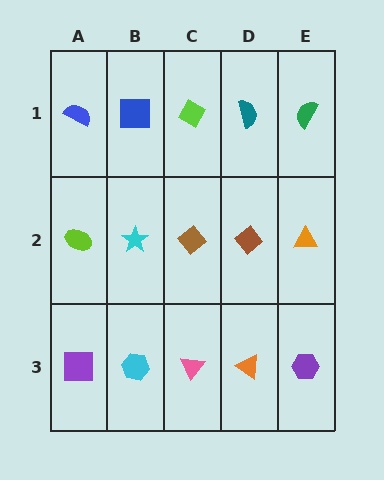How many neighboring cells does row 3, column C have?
3.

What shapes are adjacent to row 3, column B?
A cyan star (row 2, column B), a purple square (row 3, column A), a pink triangle (row 3, column C).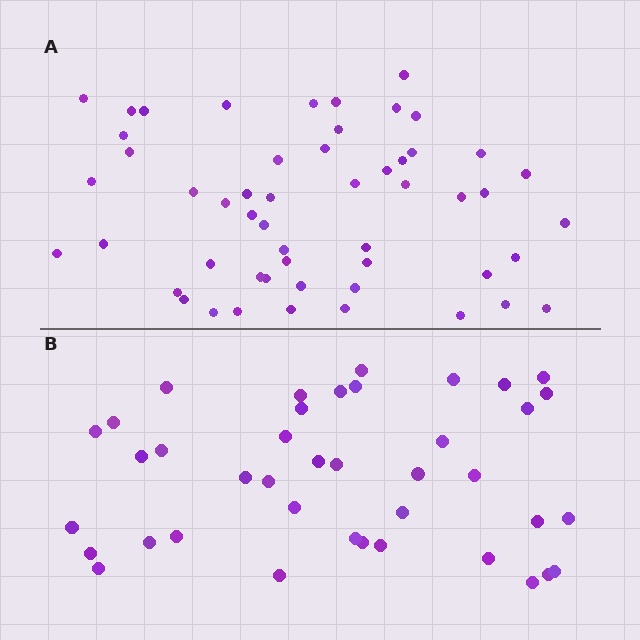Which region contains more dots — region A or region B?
Region A (the top region) has more dots.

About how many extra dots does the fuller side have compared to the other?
Region A has approximately 15 more dots than region B.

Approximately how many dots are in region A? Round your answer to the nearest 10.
About 50 dots. (The exact count is 53, which rounds to 50.)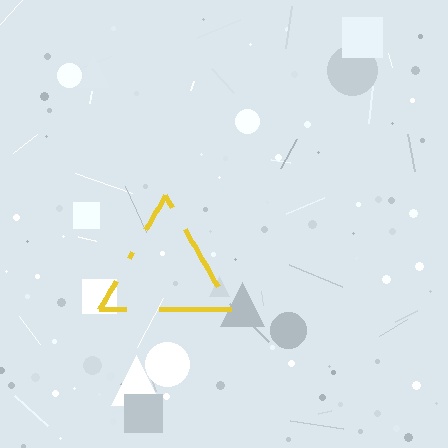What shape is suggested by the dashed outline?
The dashed outline suggests a triangle.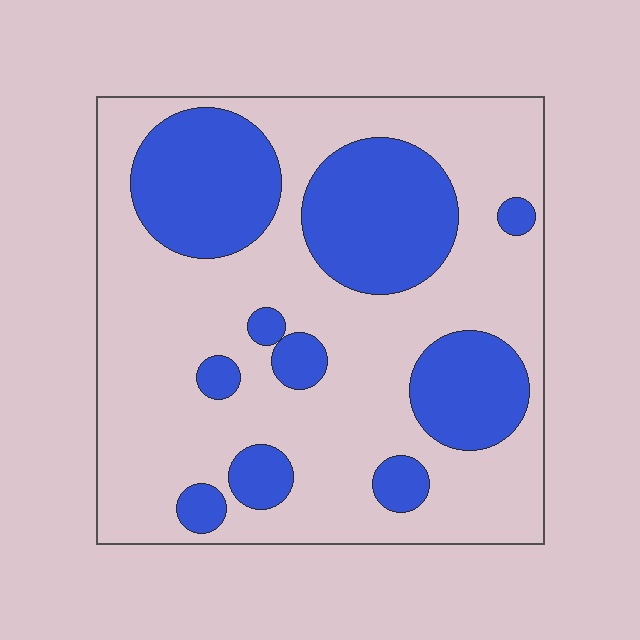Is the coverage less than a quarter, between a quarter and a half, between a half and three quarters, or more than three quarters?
Between a quarter and a half.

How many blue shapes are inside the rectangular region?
10.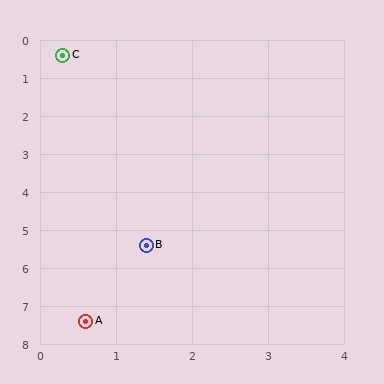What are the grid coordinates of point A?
Point A is at approximately (0.6, 7.4).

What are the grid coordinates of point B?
Point B is at approximately (1.4, 5.4).